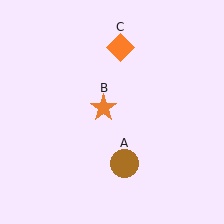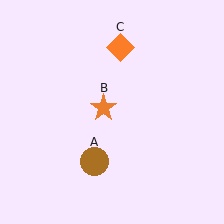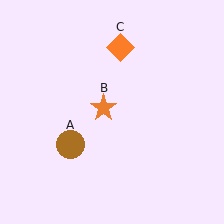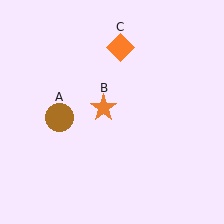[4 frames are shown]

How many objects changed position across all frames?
1 object changed position: brown circle (object A).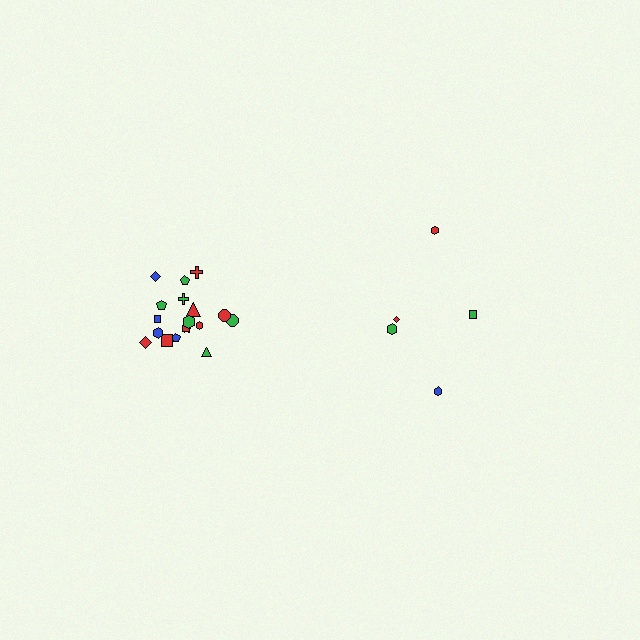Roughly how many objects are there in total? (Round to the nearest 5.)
Roughly 25 objects in total.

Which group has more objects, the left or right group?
The left group.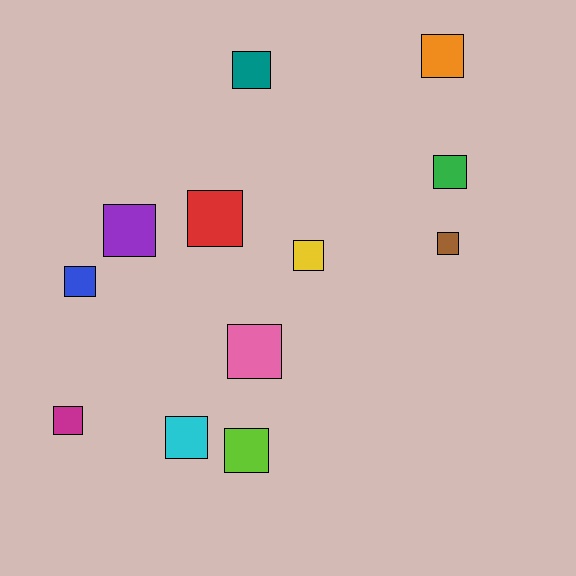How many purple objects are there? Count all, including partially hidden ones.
There is 1 purple object.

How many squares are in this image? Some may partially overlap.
There are 12 squares.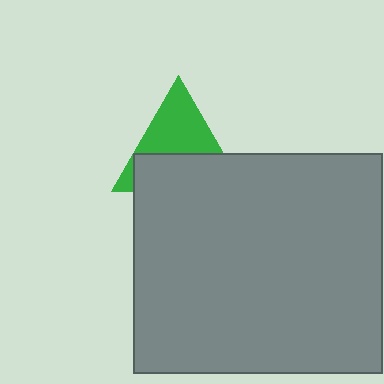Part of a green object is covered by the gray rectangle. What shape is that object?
It is a triangle.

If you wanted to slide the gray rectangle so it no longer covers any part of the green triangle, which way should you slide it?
Slide it down — that is the most direct way to separate the two shapes.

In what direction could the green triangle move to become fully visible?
The green triangle could move up. That would shift it out from behind the gray rectangle entirely.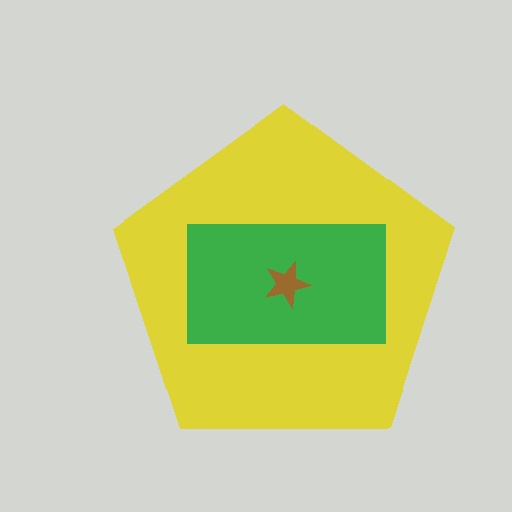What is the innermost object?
The brown star.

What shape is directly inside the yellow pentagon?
The green rectangle.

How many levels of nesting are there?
3.